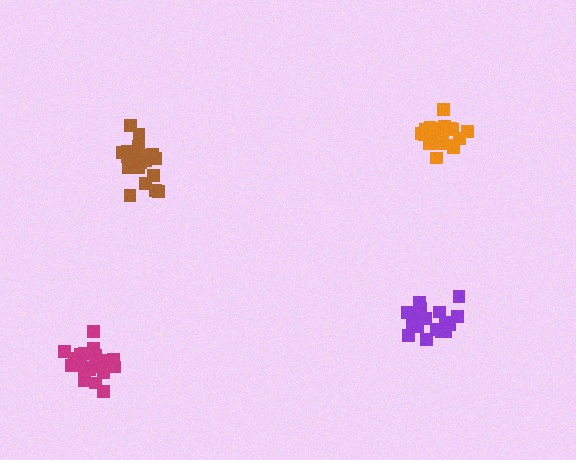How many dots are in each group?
Group 1: 21 dots, Group 2: 19 dots, Group 3: 21 dots, Group 4: 20 dots (81 total).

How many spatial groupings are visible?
There are 4 spatial groupings.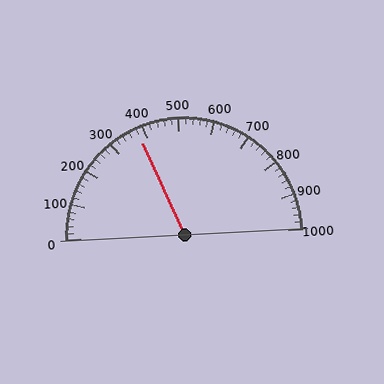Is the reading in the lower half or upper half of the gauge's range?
The reading is in the lower half of the range (0 to 1000).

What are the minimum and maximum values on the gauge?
The gauge ranges from 0 to 1000.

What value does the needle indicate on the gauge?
The needle indicates approximately 380.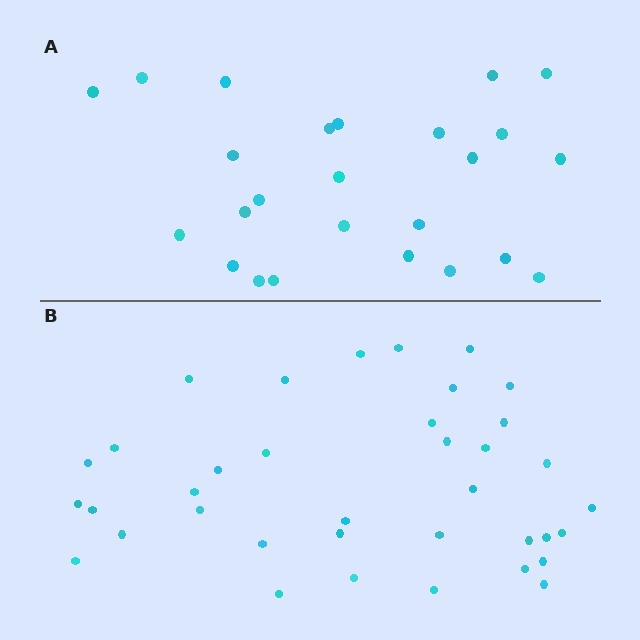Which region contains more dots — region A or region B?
Region B (the bottom region) has more dots.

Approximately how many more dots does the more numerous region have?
Region B has roughly 12 or so more dots than region A.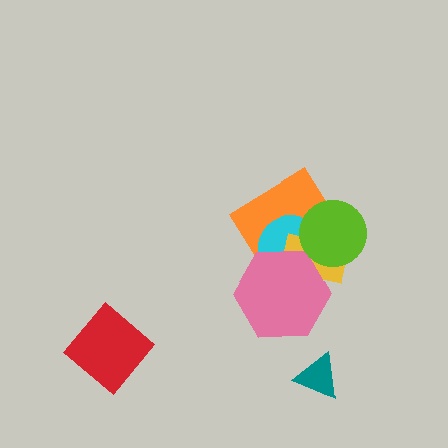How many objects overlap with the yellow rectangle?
4 objects overlap with the yellow rectangle.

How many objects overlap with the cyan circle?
4 objects overlap with the cyan circle.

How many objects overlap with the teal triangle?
0 objects overlap with the teal triangle.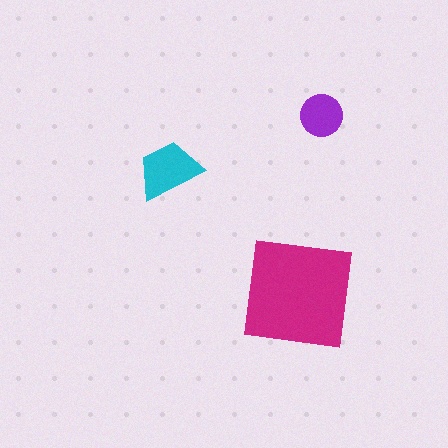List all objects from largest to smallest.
The magenta square, the cyan trapezoid, the purple circle.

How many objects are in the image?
There are 3 objects in the image.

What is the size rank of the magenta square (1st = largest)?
1st.